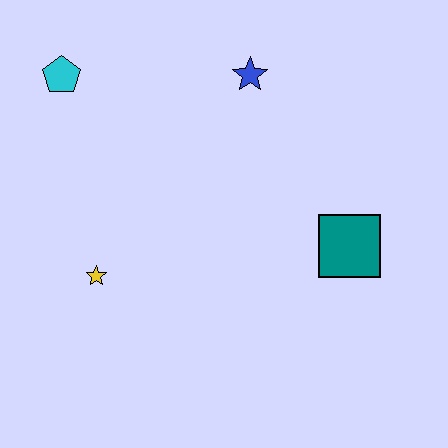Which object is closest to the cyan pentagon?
The blue star is closest to the cyan pentagon.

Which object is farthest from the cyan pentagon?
The teal square is farthest from the cyan pentagon.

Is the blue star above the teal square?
Yes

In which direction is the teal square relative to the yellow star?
The teal square is to the right of the yellow star.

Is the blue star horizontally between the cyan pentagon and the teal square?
Yes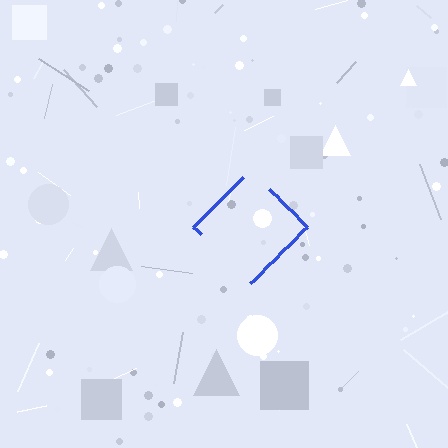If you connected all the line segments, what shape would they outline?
They would outline a diamond.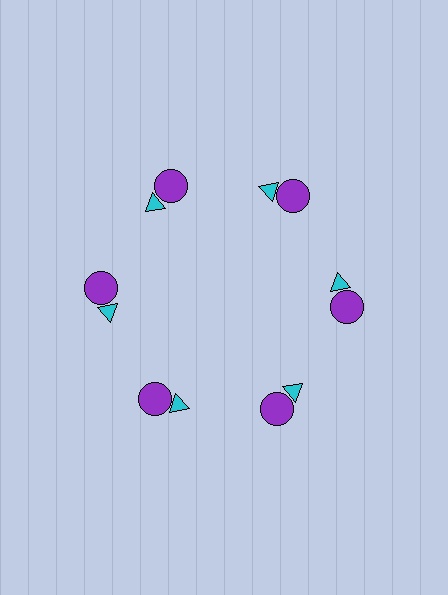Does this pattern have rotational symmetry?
Yes, this pattern has 6-fold rotational symmetry. It looks the same after rotating 60 degrees around the center.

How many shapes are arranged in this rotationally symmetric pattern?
There are 12 shapes, arranged in 6 groups of 2.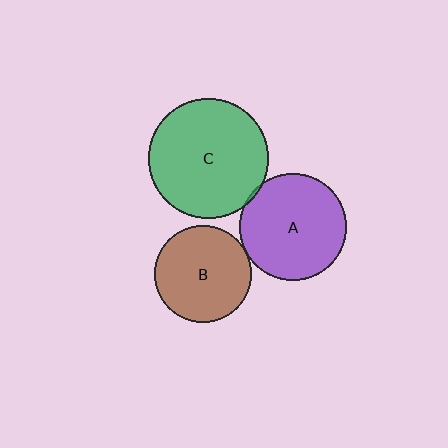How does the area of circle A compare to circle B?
Approximately 1.2 times.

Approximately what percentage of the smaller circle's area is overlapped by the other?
Approximately 5%.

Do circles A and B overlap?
Yes.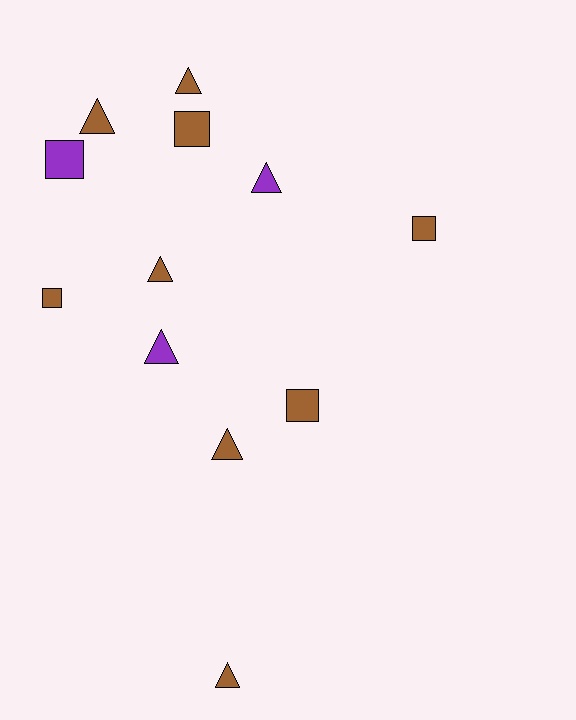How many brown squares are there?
There are 4 brown squares.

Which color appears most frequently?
Brown, with 9 objects.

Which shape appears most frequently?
Triangle, with 7 objects.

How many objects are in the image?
There are 12 objects.